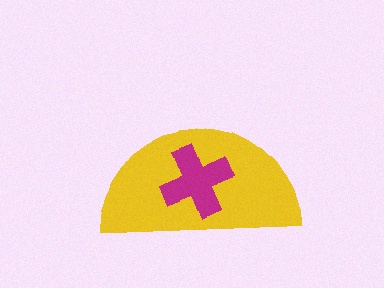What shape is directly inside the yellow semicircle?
The magenta cross.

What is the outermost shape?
The yellow semicircle.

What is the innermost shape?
The magenta cross.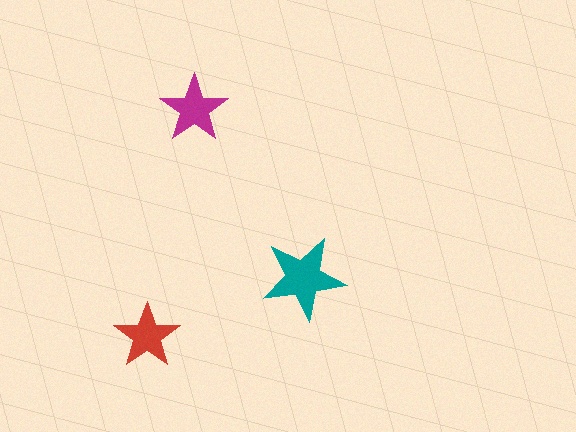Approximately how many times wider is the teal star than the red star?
About 1.5 times wider.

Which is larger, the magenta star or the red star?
The magenta one.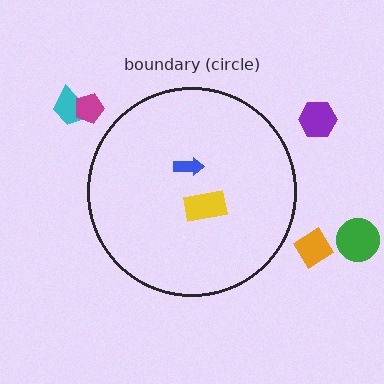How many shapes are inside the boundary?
2 inside, 5 outside.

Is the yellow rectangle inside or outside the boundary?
Inside.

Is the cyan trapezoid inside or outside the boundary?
Outside.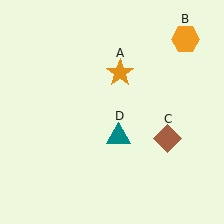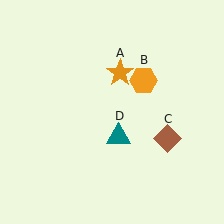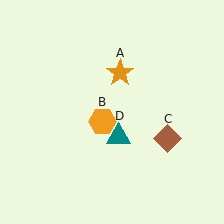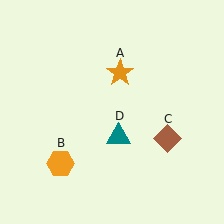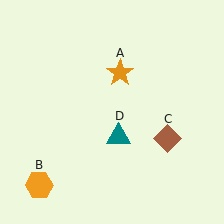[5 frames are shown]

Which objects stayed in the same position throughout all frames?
Orange star (object A) and brown diamond (object C) and teal triangle (object D) remained stationary.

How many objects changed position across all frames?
1 object changed position: orange hexagon (object B).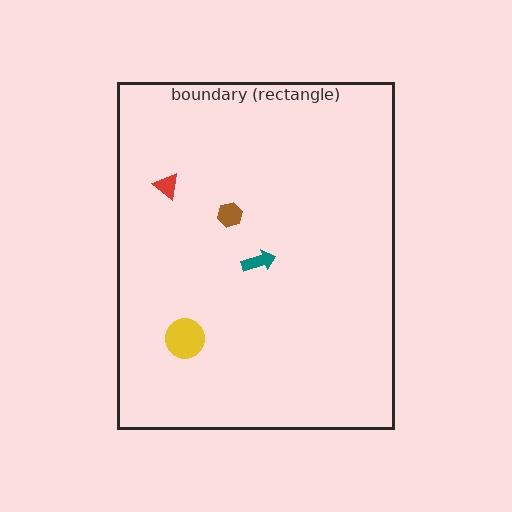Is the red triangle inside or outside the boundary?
Inside.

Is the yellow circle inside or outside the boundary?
Inside.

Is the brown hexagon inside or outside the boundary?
Inside.